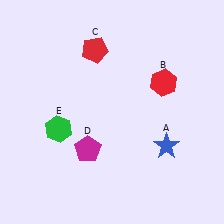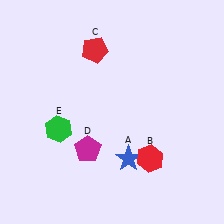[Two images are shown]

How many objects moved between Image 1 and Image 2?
2 objects moved between the two images.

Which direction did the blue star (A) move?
The blue star (A) moved left.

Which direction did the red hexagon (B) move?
The red hexagon (B) moved down.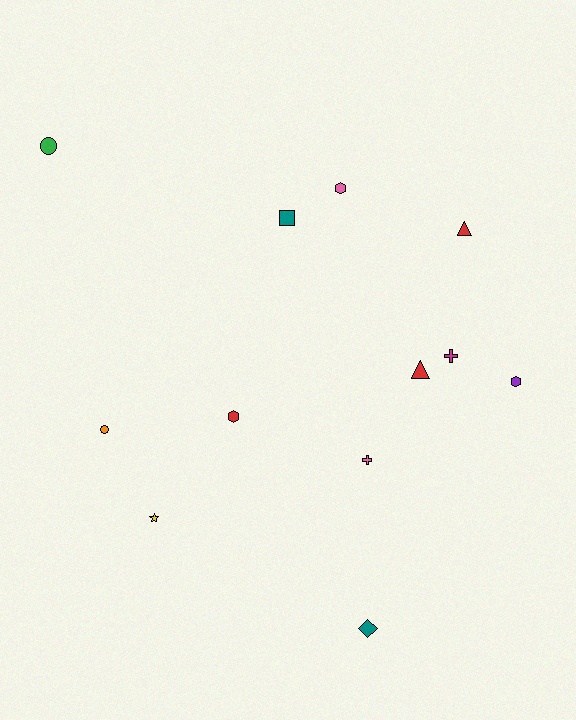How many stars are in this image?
There is 1 star.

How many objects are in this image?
There are 12 objects.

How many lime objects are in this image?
There are no lime objects.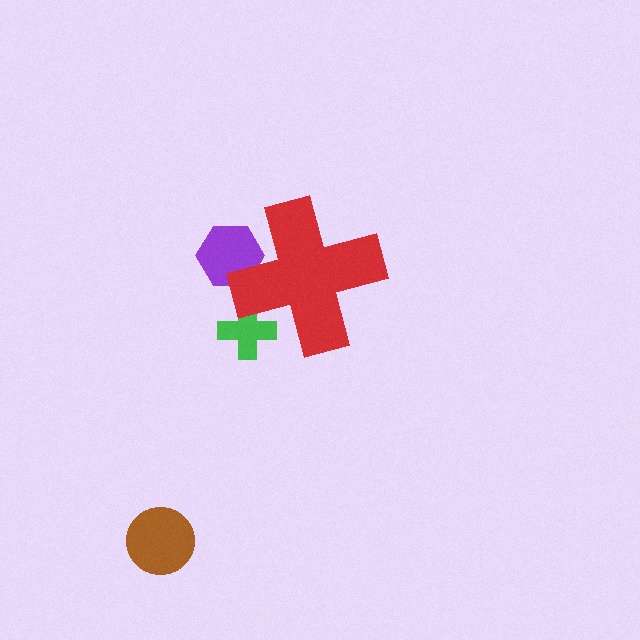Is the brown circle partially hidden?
No, the brown circle is fully visible.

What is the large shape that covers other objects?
A red cross.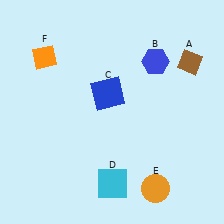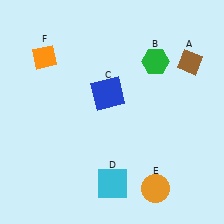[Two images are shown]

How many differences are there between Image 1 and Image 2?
There is 1 difference between the two images.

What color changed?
The hexagon (B) changed from blue in Image 1 to green in Image 2.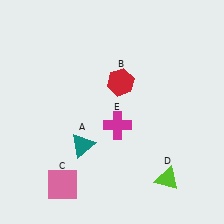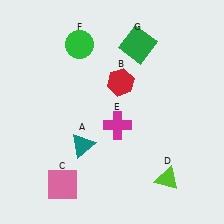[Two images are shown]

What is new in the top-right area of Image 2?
A green square (G) was added in the top-right area of Image 2.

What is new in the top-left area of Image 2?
A green circle (F) was added in the top-left area of Image 2.